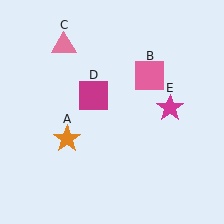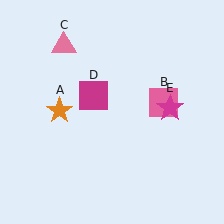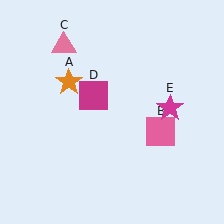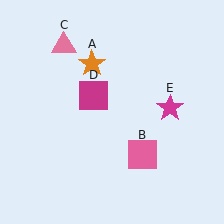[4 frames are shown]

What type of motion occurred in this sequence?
The orange star (object A), pink square (object B) rotated clockwise around the center of the scene.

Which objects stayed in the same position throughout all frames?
Pink triangle (object C) and magenta square (object D) and magenta star (object E) remained stationary.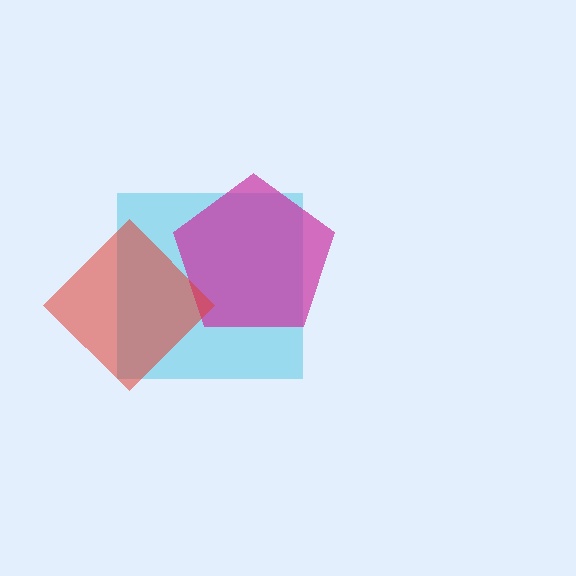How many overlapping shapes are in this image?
There are 3 overlapping shapes in the image.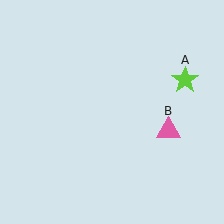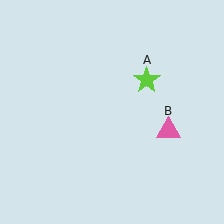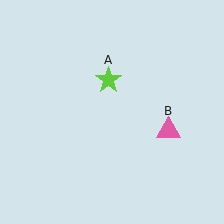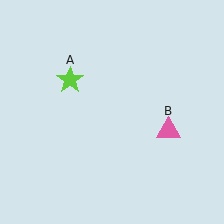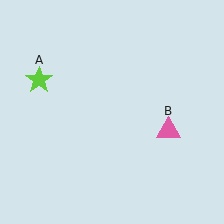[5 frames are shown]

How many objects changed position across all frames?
1 object changed position: lime star (object A).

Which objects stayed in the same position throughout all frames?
Pink triangle (object B) remained stationary.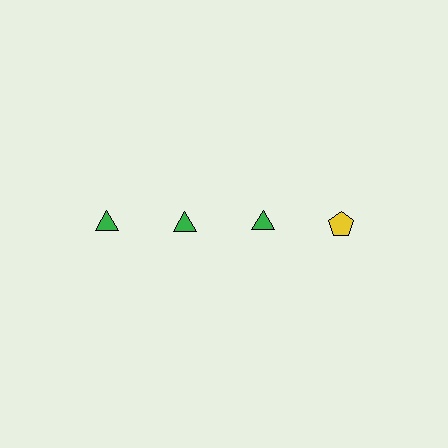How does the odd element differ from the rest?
It differs in both color (yellow instead of green) and shape (pentagon instead of triangle).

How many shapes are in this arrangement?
There are 4 shapes arranged in a grid pattern.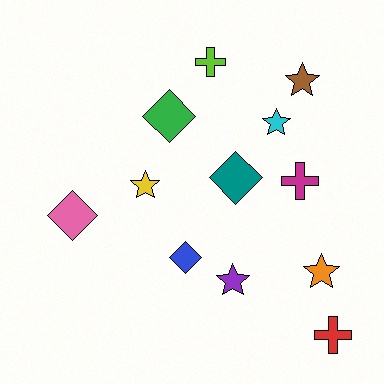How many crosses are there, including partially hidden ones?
There are 3 crosses.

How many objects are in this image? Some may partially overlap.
There are 12 objects.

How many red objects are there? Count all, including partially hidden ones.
There is 1 red object.